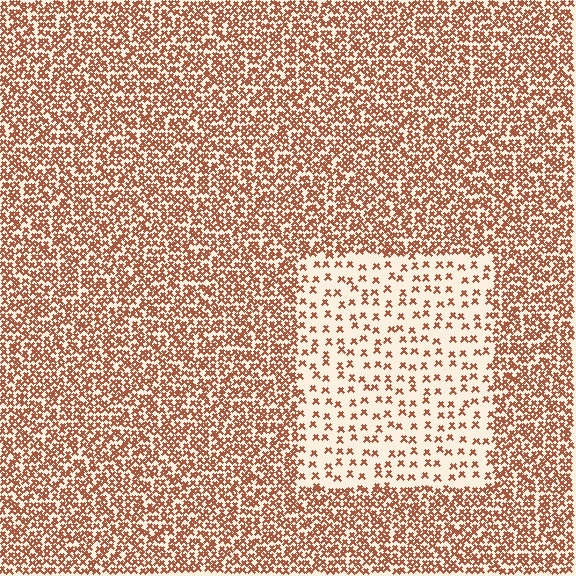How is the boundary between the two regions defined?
The boundary is defined by a change in element density (approximately 2.9x ratio). All elements are the same color, size, and shape.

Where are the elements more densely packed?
The elements are more densely packed outside the rectangle boundary.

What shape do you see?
I see a rectangle.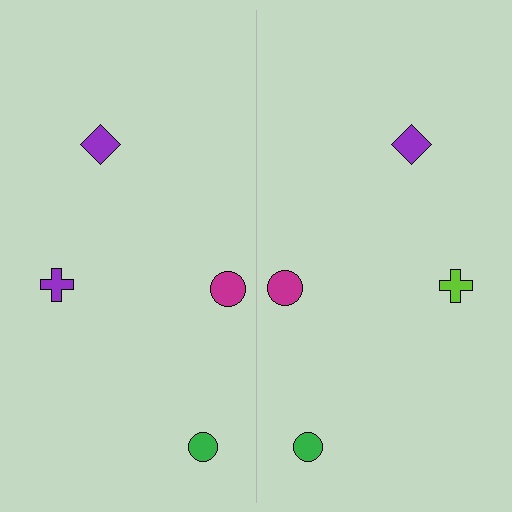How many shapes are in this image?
There are 8 shapes in this image.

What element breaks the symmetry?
The lime cross on the right side breaks the symmetry — its mirror counterpart is purple.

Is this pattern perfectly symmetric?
No, the pattern is not perfectly symmetric. The lime cross on the right side breaks the symmetry — its mirror counterpart is purple.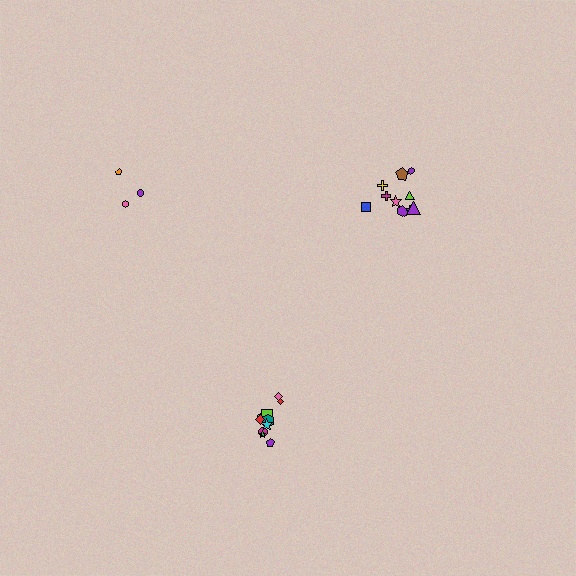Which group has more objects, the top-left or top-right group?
The top-right group.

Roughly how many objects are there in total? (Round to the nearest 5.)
Roughly 25 objects in total.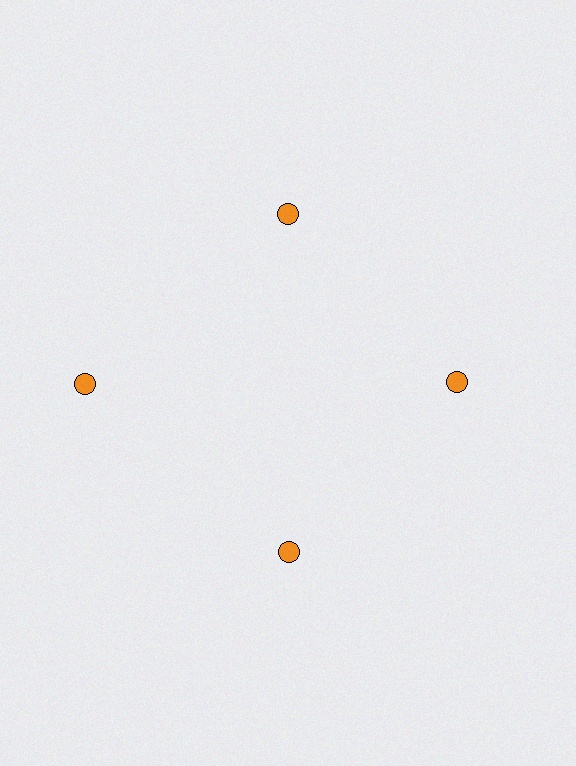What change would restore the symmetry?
The symmetry would be restored by moving it inward, back onto the ring so that all 4 circles sit at equal angles and equal distance from the center.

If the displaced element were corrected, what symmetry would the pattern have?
It would have 4-fold rotational symmetry — the pattern would map onto itself every 90 degrees.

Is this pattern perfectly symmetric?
No. The 4 orange circles are arranged in a ring, but one element near the 9 o'clock position is pushed outward from the center, breaking the 4-fold rotational symmetry.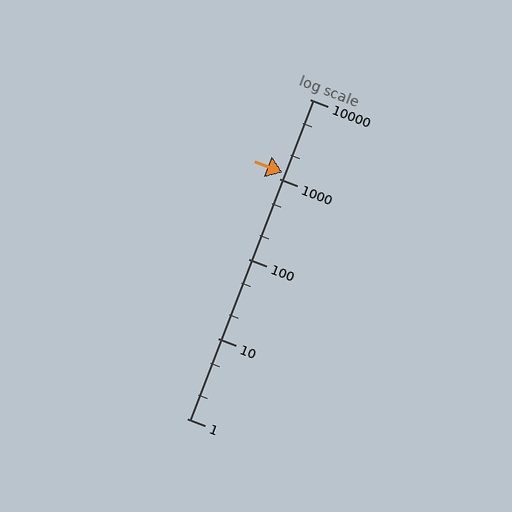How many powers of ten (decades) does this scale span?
The scale spans 4 decades, from 1 to 10000.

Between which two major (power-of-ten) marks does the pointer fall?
The pointer is between 1000 and 10000.